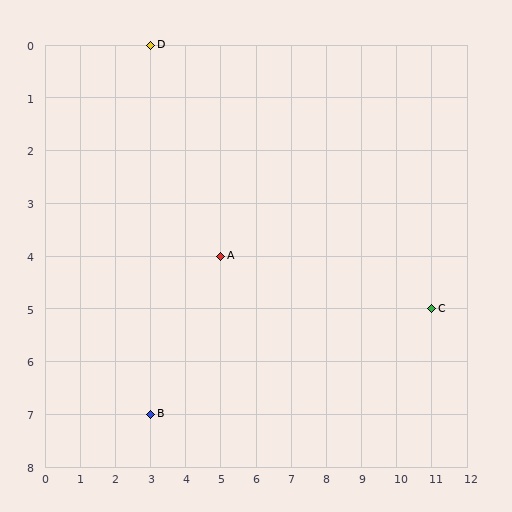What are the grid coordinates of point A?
Point A is at grid coordinates (5, 4).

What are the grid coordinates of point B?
Point B is at grid coordinates (3, 7).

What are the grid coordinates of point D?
Point D is at grid coordinates (3, 0).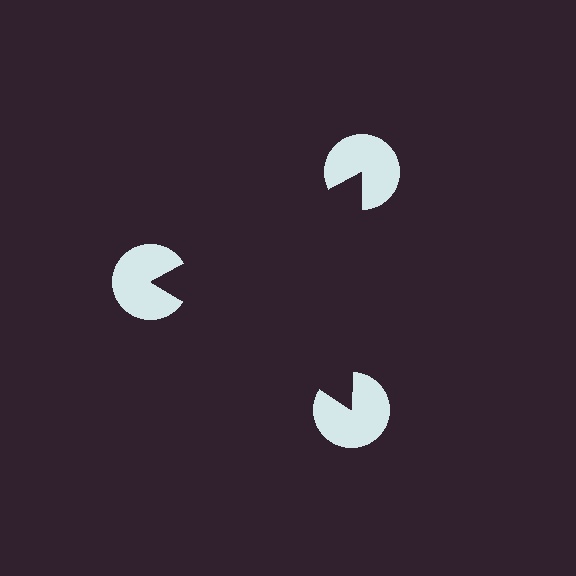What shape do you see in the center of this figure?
An illusory triangle — its edges are inferred from the aligned wedge cuts in the pac-man discs, not physically drawn.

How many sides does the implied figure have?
3 sides.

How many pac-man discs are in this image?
There are 3 — one at each vertex of the illusory triangle.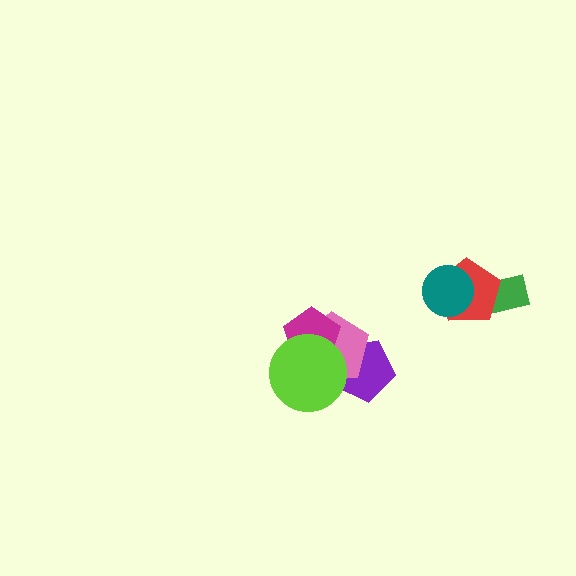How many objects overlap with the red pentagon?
2 objects overlap with the red pentagon.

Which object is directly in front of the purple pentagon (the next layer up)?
The pink pentagon is directly in front of the purple pentagon.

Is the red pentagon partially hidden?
Yes, it is partially covered by another shape.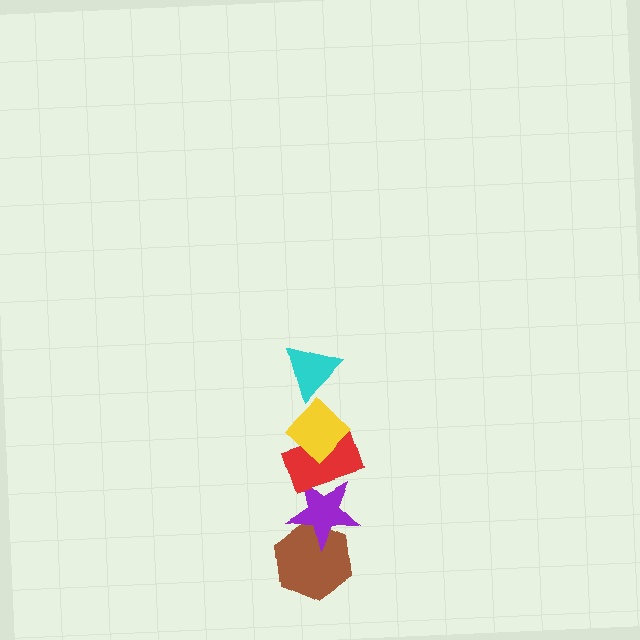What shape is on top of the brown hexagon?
The purple star is on top of the brown hexagon.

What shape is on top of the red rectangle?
The yellow diamond is on top of the red rectangle.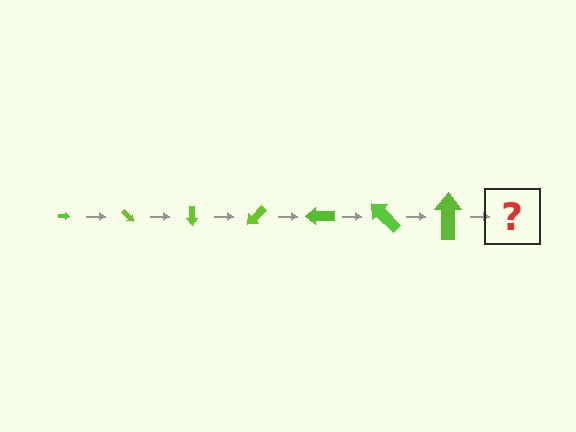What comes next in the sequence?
The next element should be an arrow, larger than the previous one and rotated 315 degrees from the start.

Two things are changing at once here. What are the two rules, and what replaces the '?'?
The two rules are that the arrow grows larger each step and it rotates 45 degrees each step. The '?' should be an arrow, larger than the previous one and rotated 315 degrees from the start.